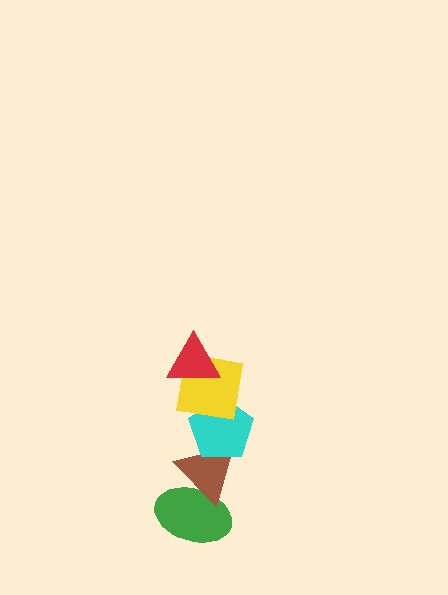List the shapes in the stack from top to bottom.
From top to bottom: the red triangle, the yellow square, the cyan pentagon, the brown triangle, the green ellipse.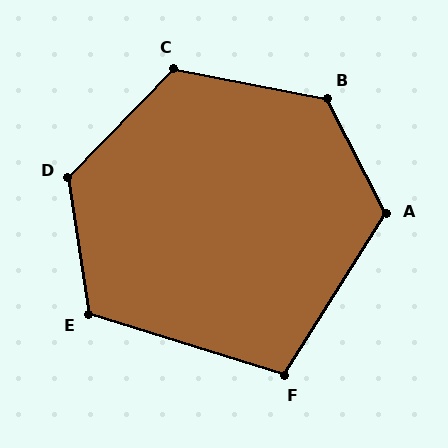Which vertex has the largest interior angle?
B, at approximately 128 degrees.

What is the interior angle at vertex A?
Approximately 121 degrees (obtuse).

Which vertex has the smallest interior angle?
F, at approximately 105 degrees.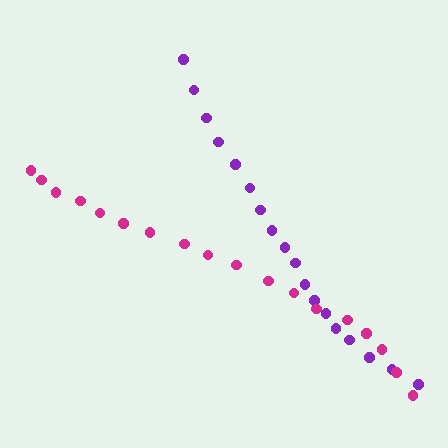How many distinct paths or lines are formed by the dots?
There are 2 distinct paths.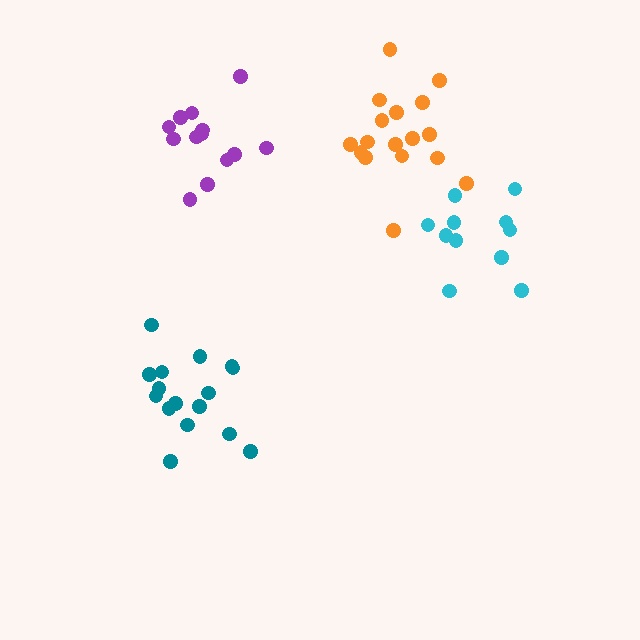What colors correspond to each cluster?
The clusters are colored: cyan, purple, teal, orange.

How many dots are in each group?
Group 1: 11 dots, Group 2: 13 dots, Group 3: 16 dots, Group 4: 17 dots (57 total).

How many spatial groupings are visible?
There are 4 spatial groupings.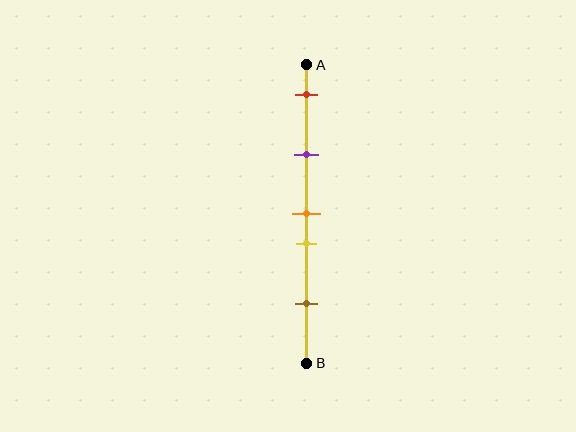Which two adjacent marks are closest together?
The orange and yellow marks are the closest adjacent pair.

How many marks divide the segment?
There are 5 marks dividing the segment.